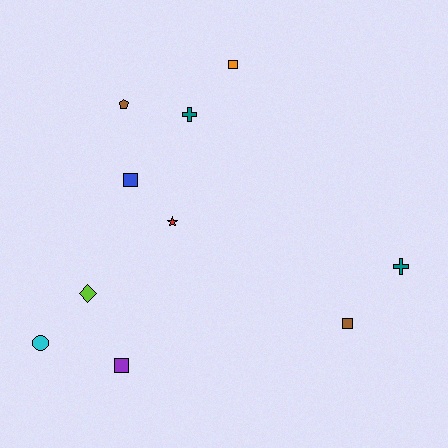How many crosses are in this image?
There are 2 crosses.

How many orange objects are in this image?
There is 1 orange object.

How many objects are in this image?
There are 10 objects.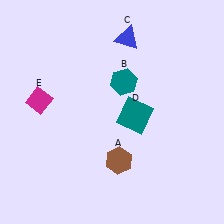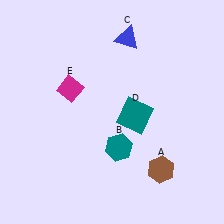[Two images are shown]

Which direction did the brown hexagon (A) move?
The brown hexagon (A) moved right.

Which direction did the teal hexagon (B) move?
The teal hexagon (B) moved down.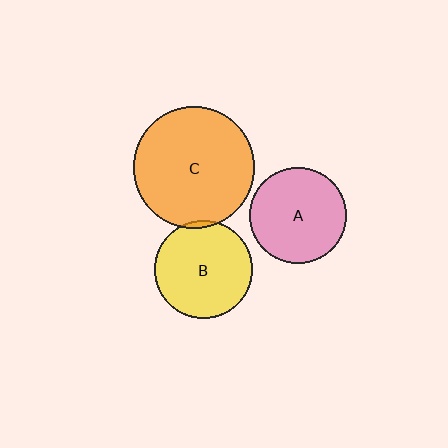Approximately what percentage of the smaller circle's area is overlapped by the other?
Approximately 5%.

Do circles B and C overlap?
Yes.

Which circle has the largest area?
Circle C (orange).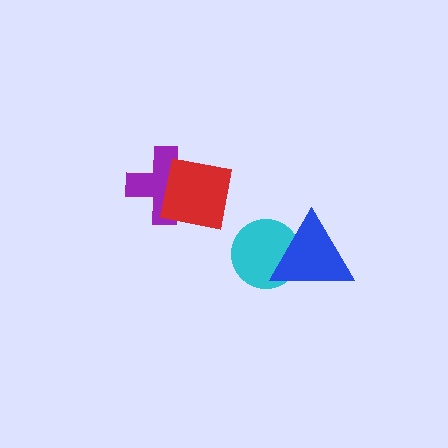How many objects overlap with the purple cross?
1 object overlaps with the purple cross.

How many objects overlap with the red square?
1 object overlaps with the red square.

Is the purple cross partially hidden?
Yes, it is partially covered by another shape.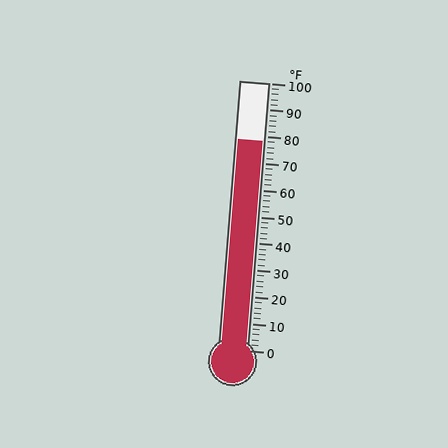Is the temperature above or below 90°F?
The temperature is below 90°F.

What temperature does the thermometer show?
The thermometer shows approximately 78°F.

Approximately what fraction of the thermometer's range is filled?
The thermometer is filled to approximately 80% of its range.